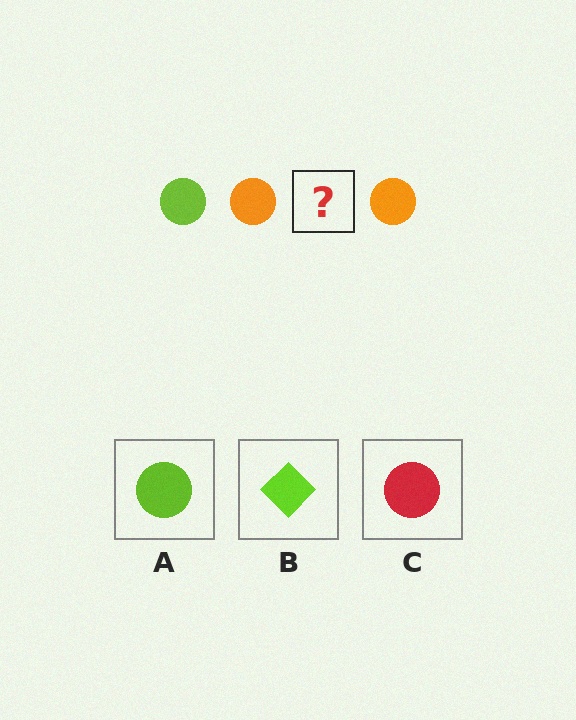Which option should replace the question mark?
Option A.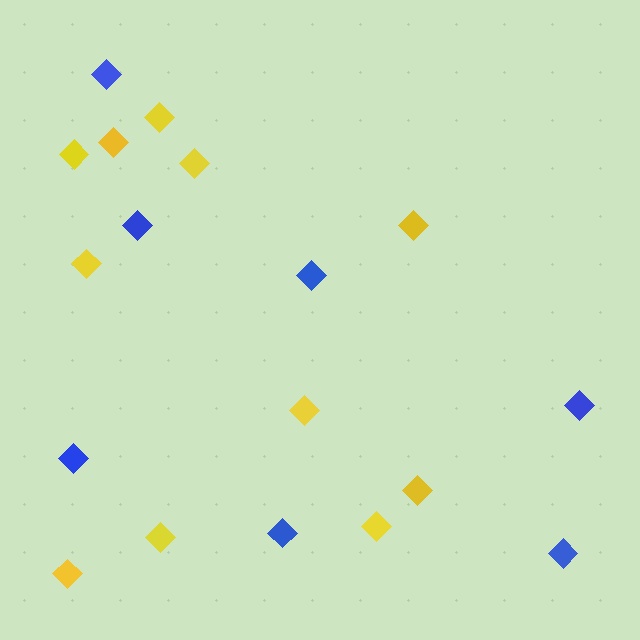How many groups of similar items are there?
There are 2 groups: one group of blue diamonds (7) and one group of yellow diamonds (11).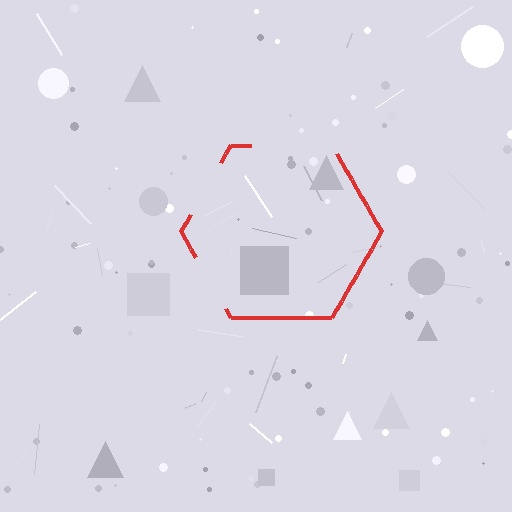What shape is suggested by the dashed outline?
The dashed outline suggests a hexagon.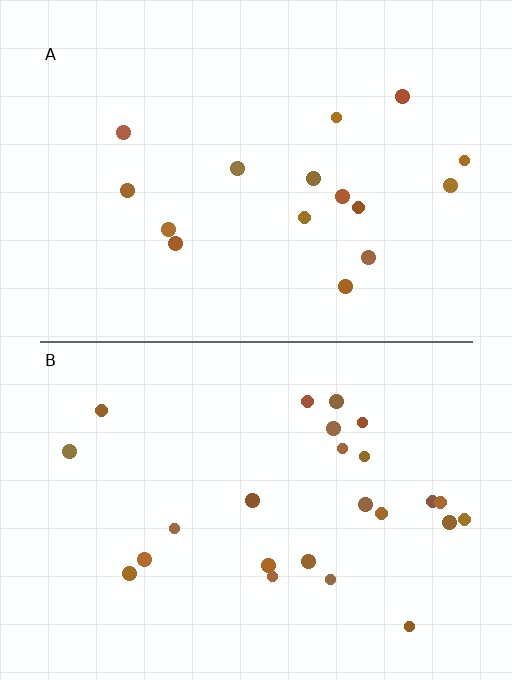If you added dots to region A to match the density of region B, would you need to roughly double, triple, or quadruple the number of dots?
Approximately double.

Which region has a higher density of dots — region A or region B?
B (the bottom).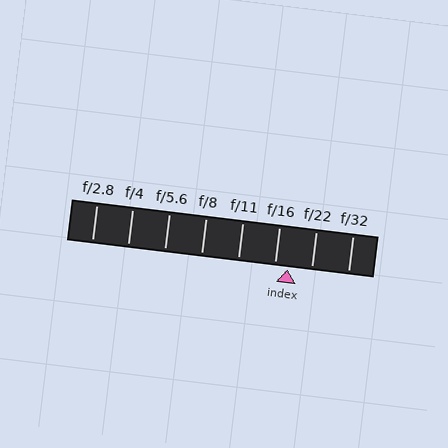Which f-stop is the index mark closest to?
The index mark is closest to f/16.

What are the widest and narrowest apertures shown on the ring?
The widest aperture shown is f/2.8 and the narrowest is f/32.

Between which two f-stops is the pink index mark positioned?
The index mark is between f/16 and f/22.